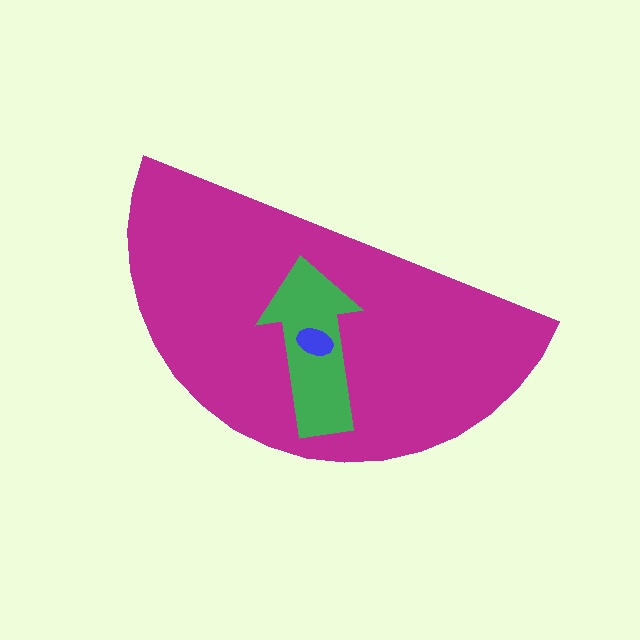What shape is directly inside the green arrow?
The blue ellipse.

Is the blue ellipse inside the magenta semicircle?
Yes.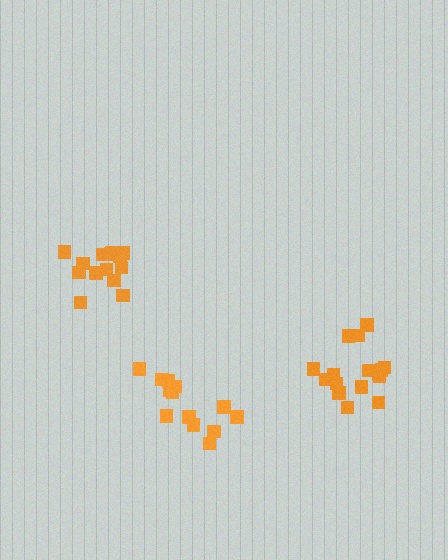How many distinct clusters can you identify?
There are 3 distinct clusters.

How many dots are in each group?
Group 1: 15 dots, Group 2: 13 dots, Group 3: 16 dots (44 total).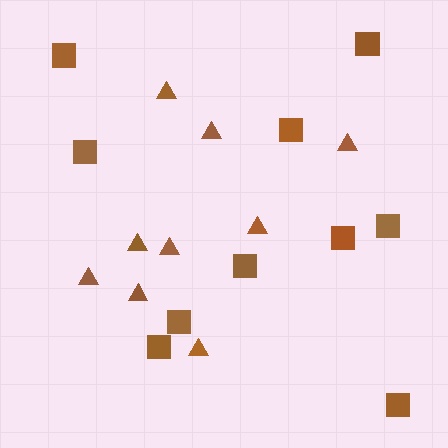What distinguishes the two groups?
There are 2 groups: one group of triangles (9) and one group of squares (10).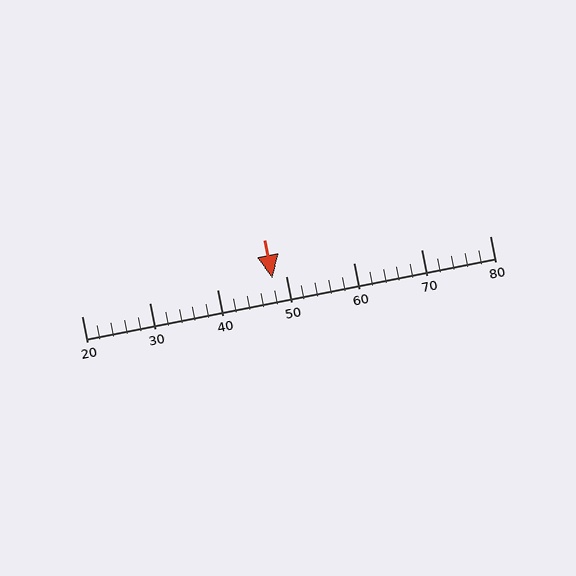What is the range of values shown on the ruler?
The ruler shows values from 20 to 80.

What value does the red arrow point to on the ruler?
The red arrow points to approximately 48.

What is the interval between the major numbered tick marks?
The major tick marks are spaced 10 units apart.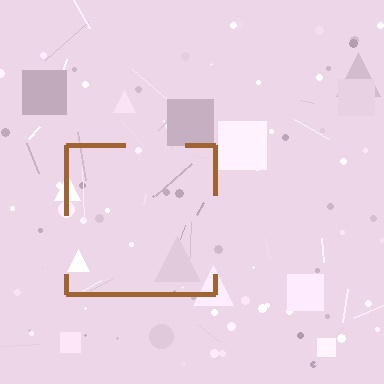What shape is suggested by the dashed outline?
The dashed outline suggests a square.